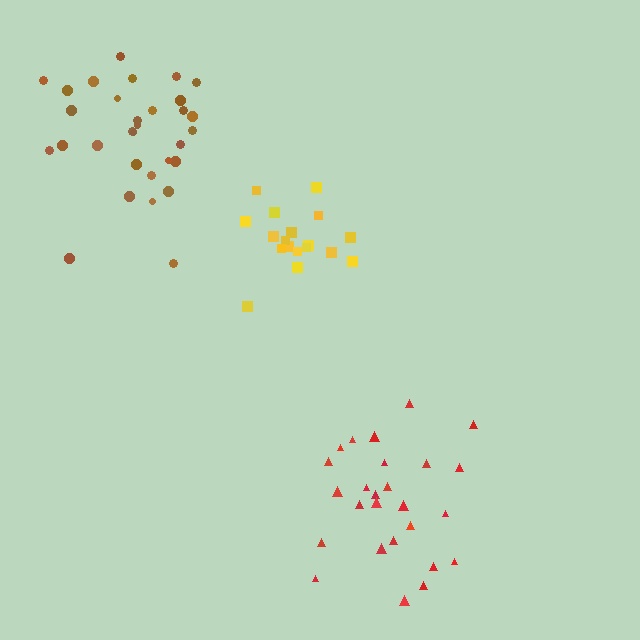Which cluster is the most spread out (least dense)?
Red.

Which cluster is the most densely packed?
Brown.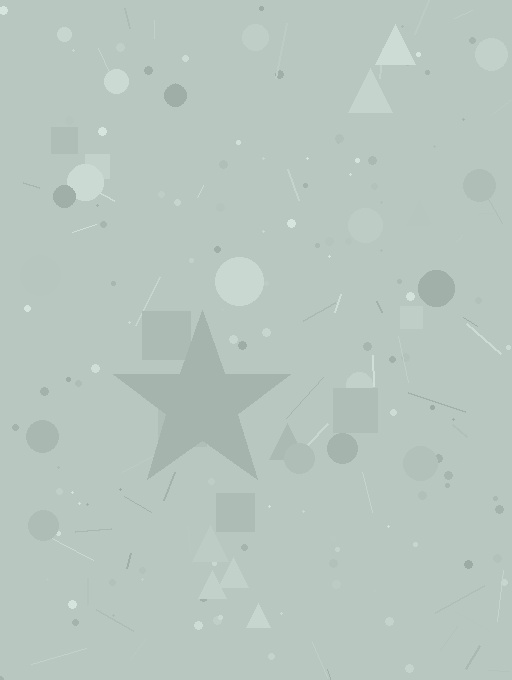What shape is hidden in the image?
A star is hidden in the image.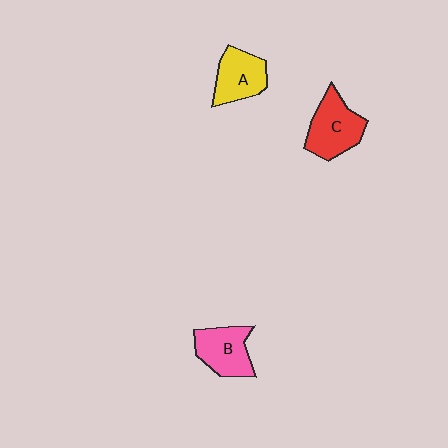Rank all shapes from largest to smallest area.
From largest to smallest: C (red), B (pink), A (yellow).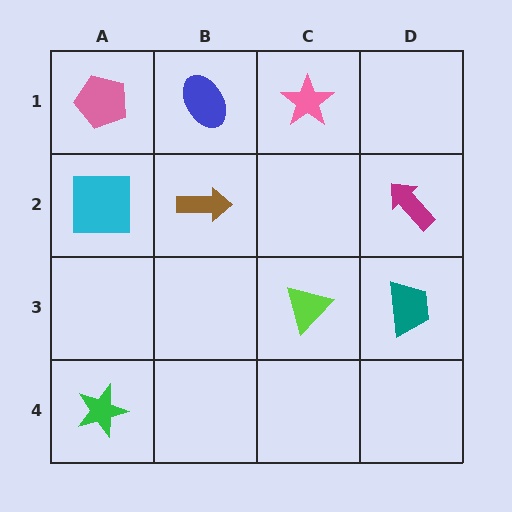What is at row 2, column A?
A cyan square.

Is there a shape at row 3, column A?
No, that cell is empty.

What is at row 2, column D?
A magenta arrow.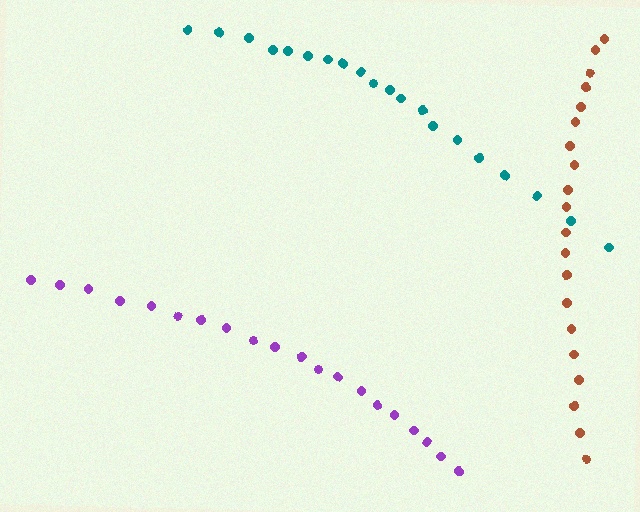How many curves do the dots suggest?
There are 3 distinct paths.